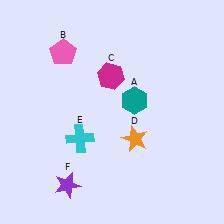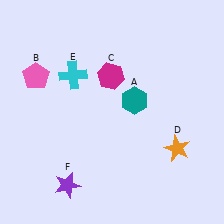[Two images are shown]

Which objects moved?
The objects that moved are: the pink pentagon (B), the orange star (D), the cyan cross (E).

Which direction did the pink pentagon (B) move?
The pink pentagon (B) moved left.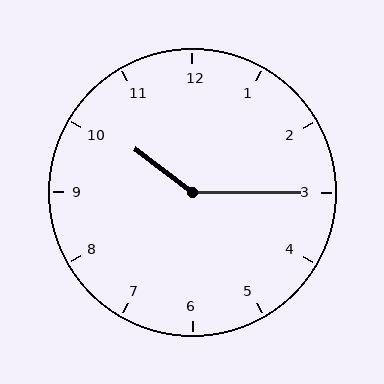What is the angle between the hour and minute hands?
Approximately 142 degrees.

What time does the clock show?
10:15.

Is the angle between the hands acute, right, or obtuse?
It is obtuse.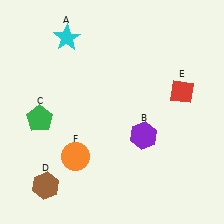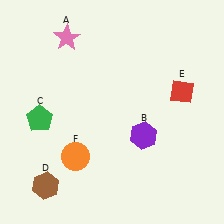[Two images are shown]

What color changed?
The star (A) changed from cyan in Image 1 to pink in Image 2.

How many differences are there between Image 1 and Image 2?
There is 1 difference between the two images.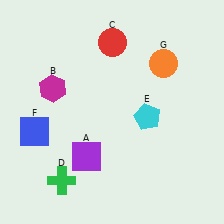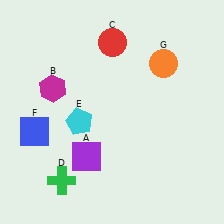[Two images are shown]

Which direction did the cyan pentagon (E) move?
The cyan pentagon (E) moved left.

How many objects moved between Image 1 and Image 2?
1 object moved between the two images.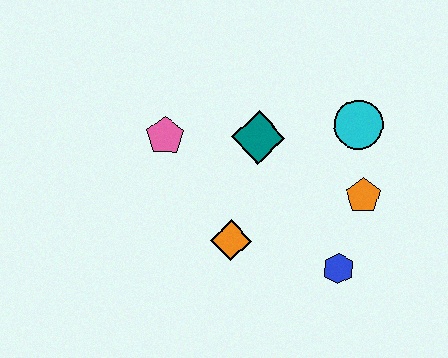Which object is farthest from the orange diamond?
The cyan circle is farthest from the orange diamond.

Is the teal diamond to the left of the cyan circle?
Yes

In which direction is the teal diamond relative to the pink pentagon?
The teal diamond is to the right of the pink pentagon.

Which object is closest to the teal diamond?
The pink pentagon is closest to the teal diamond.